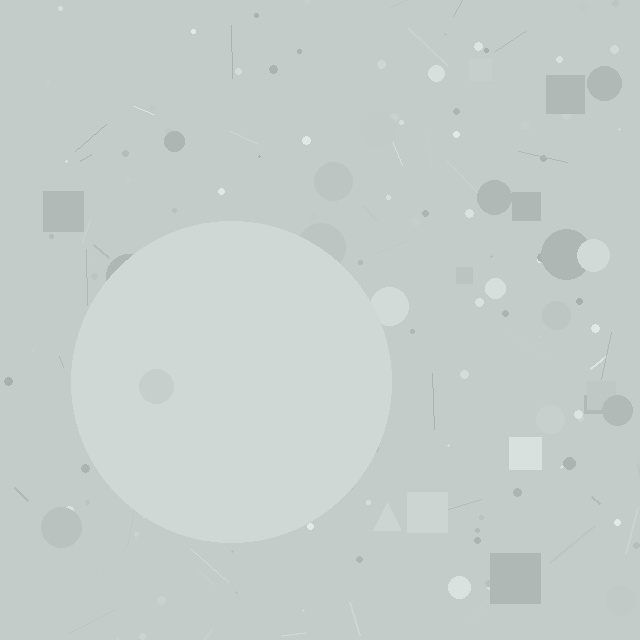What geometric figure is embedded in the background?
A circle is embedded in the background.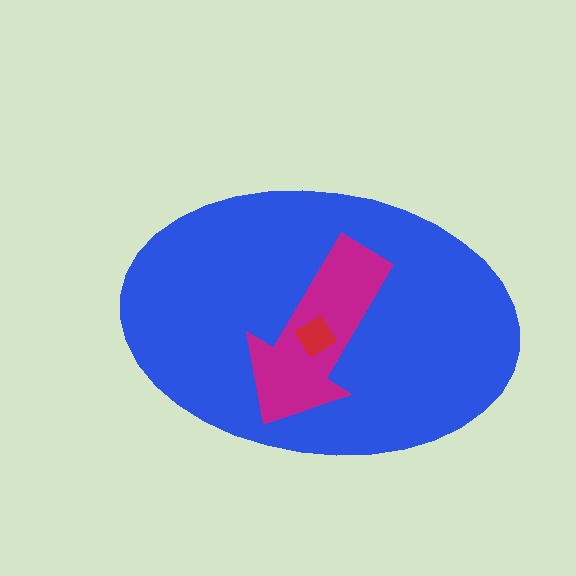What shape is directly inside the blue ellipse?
The magenta arrow.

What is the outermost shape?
The blue ellipse.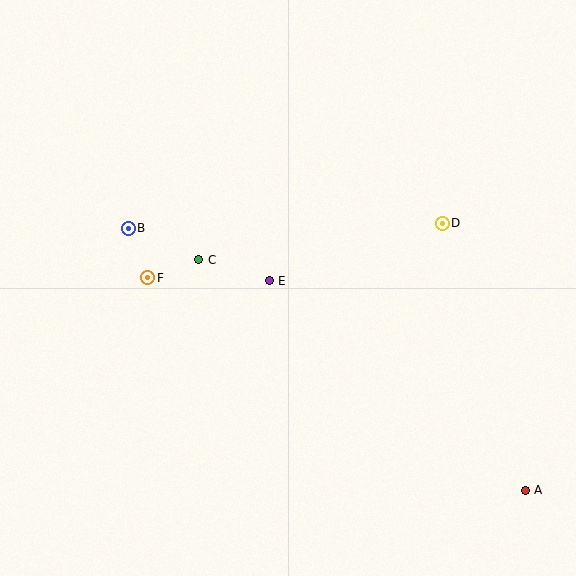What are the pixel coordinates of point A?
Point A is at (525, 490).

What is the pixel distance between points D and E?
The distance between D and E is 182 pixels.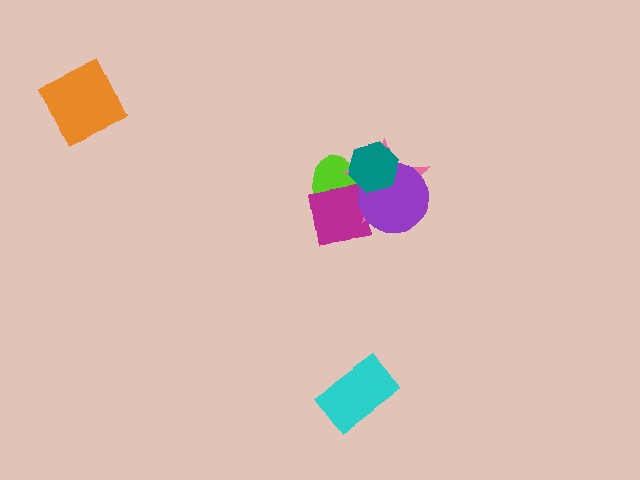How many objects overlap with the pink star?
4 objects overlap with the pink star.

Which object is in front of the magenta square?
The pink star is in front of the magenta square.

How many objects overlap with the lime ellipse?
4 objects overlap with the lime ellipse.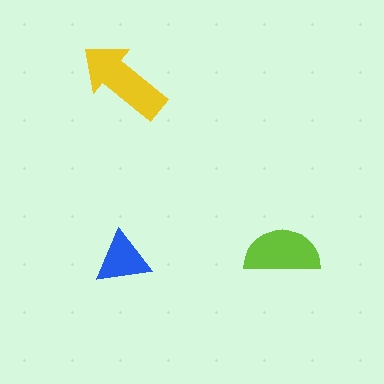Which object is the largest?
The yellow arrow.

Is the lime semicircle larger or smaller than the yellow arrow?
Smaller.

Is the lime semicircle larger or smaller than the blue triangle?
Larger.